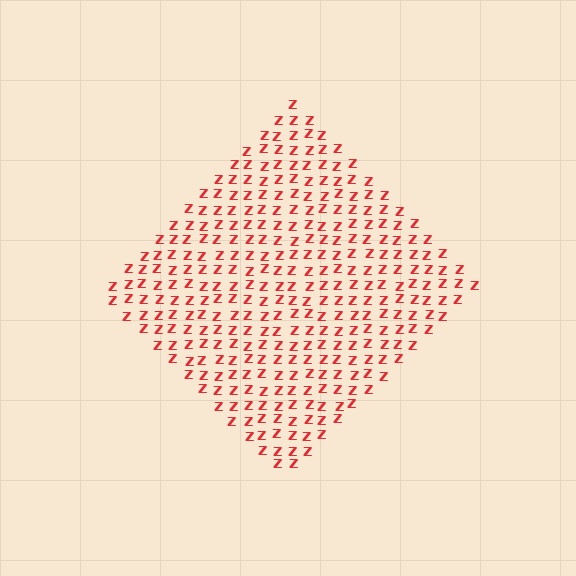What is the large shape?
The large shape is a diamond.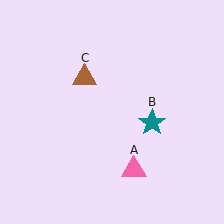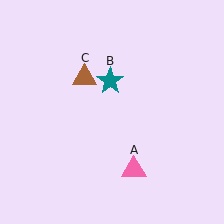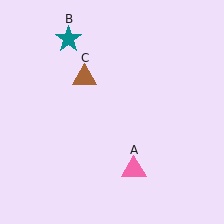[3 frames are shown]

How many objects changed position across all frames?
1 object changed position: teal star (object B).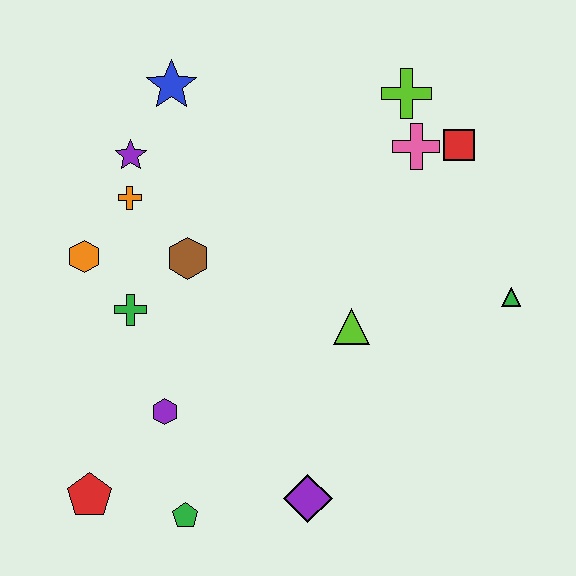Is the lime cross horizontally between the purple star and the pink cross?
Yes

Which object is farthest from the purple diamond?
The blue star is farthest from the purple diamond.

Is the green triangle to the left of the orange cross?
No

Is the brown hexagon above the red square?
No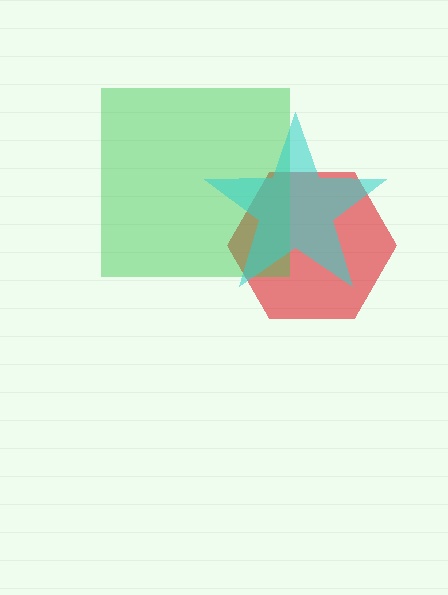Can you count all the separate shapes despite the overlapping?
Yes, there are 3 separate shapes.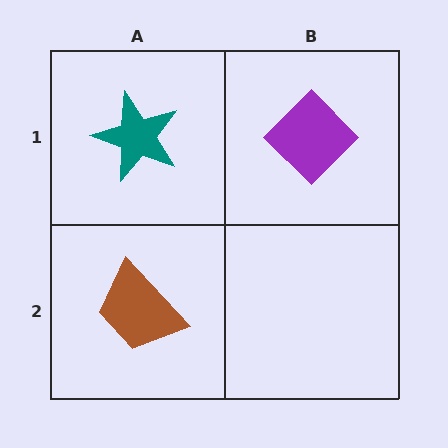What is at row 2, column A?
A brown trapezoid.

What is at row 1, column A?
A teal star.